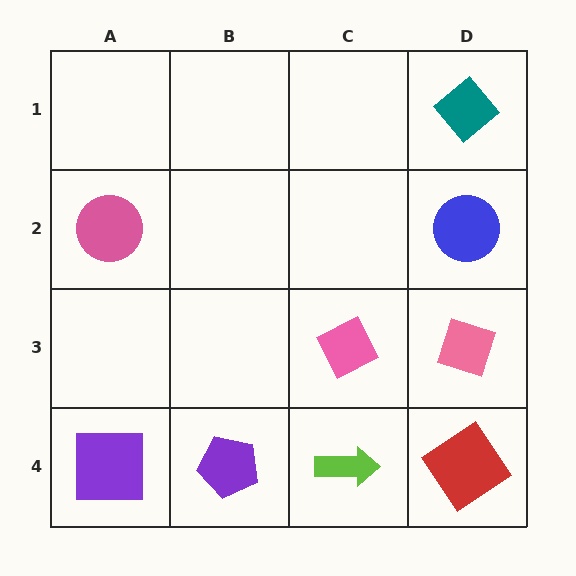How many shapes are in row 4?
4 shapes.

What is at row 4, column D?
A red diamond.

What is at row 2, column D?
A blue circle.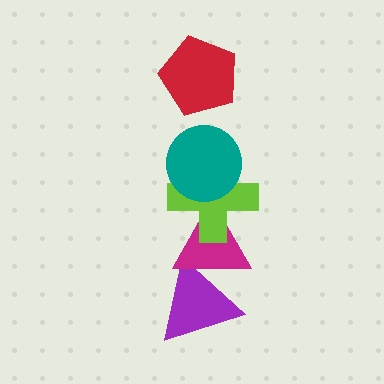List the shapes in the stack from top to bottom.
From top to bottom: the red pentagon, the teal circle, the lime cross, the magenta triangle, the purple triangle.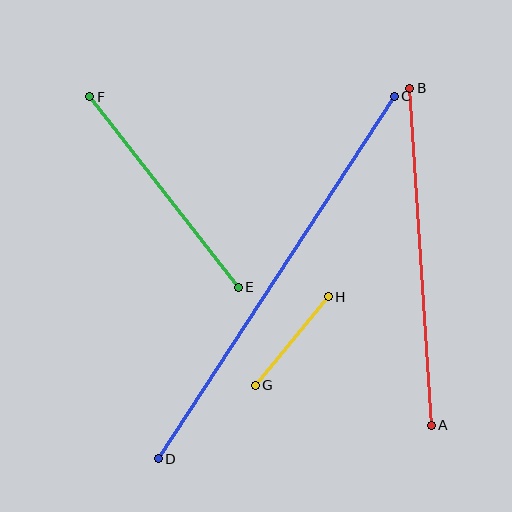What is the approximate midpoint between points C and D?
The midpoint is at approximately (276, 277) pixels.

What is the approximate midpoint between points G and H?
The midpoint is at approximately (292, 341) pixels.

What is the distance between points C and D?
The distance is approximately 433 pixels.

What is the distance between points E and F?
The distance is approximately 242 pixels.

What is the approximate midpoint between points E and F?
The midpoint is at approximately (164, 192) pixels.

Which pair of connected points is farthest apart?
Points C and D are farthest apart.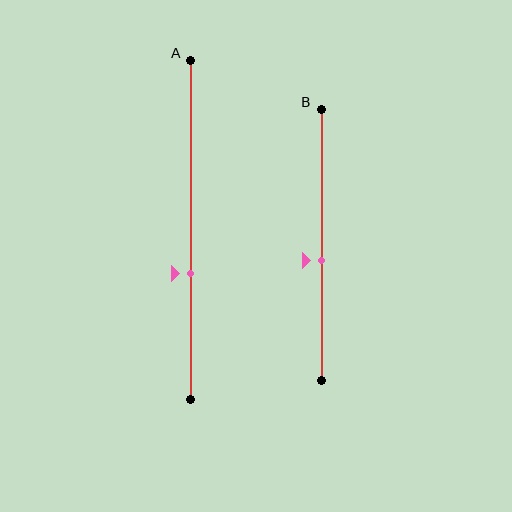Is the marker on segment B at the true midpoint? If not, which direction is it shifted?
No, the marker on segment B is shifted downward by about 6% of the segment length.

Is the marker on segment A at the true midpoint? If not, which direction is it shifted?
No, the marker on segment A is shifted downward by about 13% of the segment length.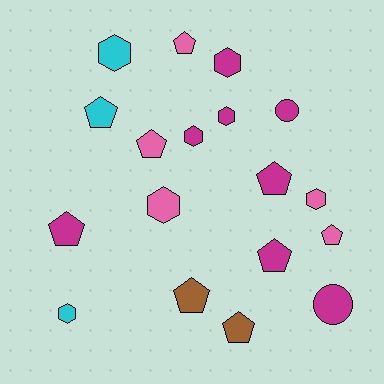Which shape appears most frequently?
Pentagon, with 9 objects.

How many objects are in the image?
There are 18 objects.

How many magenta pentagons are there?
There are 3 magenta pentagons.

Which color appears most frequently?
Magenta, with 8 objects.